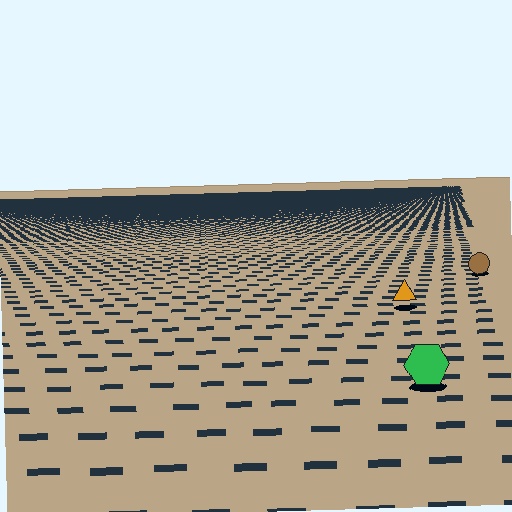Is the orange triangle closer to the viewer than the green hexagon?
No. The green hexagon is closer — you can tell from the texture gradient: the ground texture is coarser near it.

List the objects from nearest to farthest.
From nearest to farthest: the green hexagon, the orange triangle, the brown circle.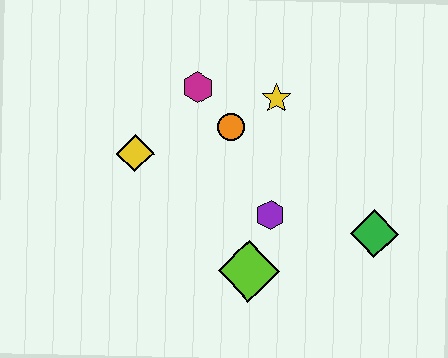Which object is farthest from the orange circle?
The green diamond is farthest from the orange circle.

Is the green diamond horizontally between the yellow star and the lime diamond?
No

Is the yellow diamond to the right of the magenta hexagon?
No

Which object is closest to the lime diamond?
The purple hexagon is closest to the lime diamond.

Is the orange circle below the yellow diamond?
No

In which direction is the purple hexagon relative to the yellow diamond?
The purple hexagon is to the right of the yellow diamond.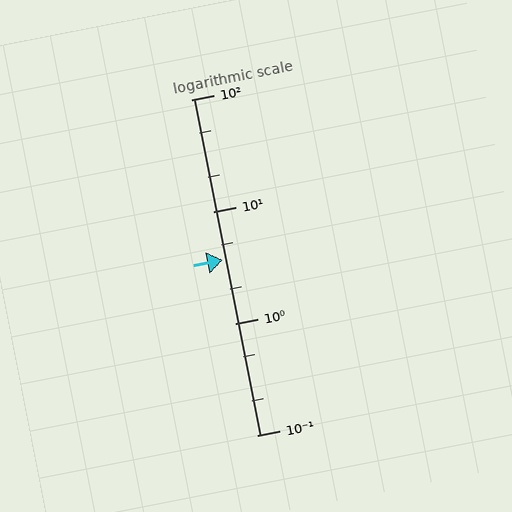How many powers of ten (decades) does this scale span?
The scale spans 3 decades, from 0.1 to 100.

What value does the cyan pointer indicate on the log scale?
The pointer indicates approximately 3.7.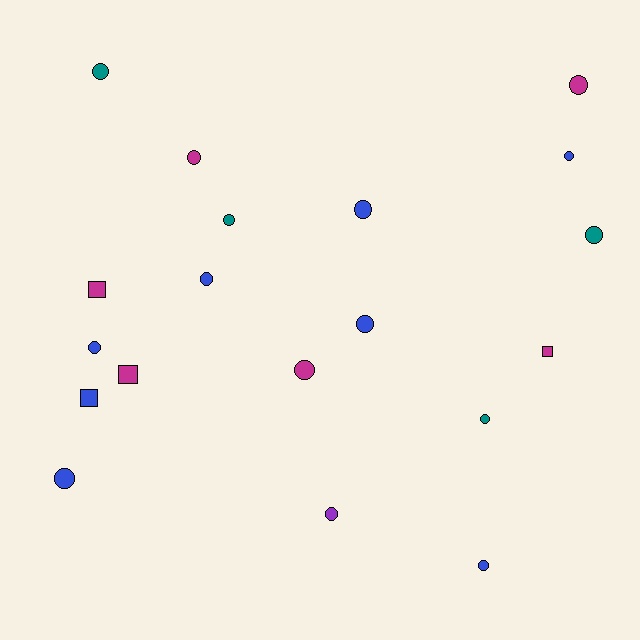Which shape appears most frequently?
Circle, with 15 objects.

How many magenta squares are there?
There are 3 magenta squares.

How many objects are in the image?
There are 19 objects.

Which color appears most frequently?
Blue, with 8 objects.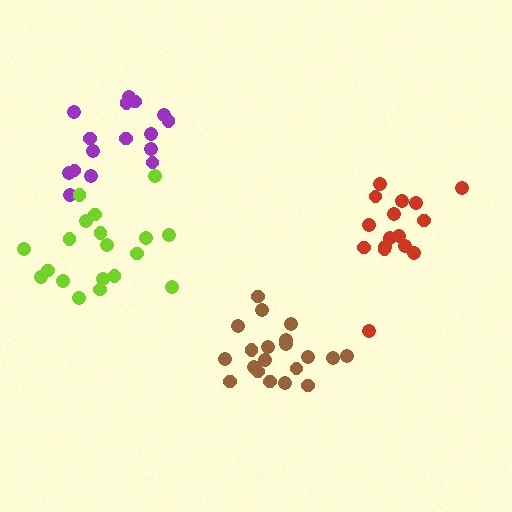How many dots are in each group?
Group 1: 16 dots, Group 2: 20 dots, Group 3: 19 dots, Group 4: 16 dots (71 total).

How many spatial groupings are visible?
There are 4 spatial groupings.